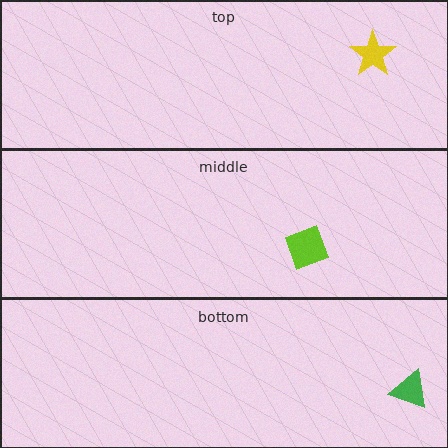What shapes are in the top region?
The yellow star.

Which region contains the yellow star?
The top region.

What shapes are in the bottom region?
The green triangle.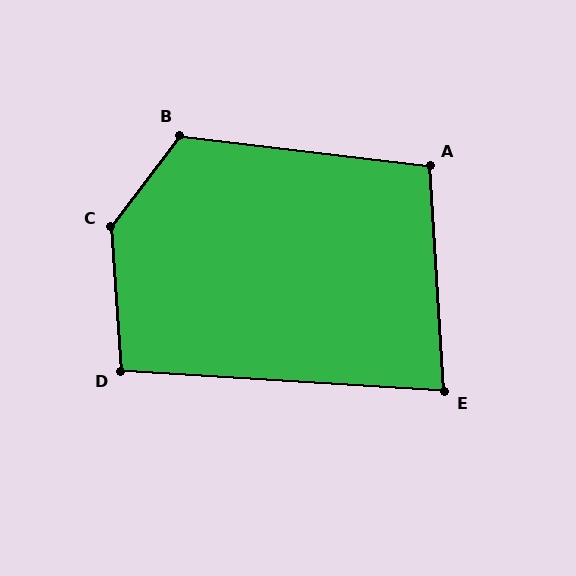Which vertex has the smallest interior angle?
E, at approximately 83 degrees.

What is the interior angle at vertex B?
Approximately 120 degrees (obtuse).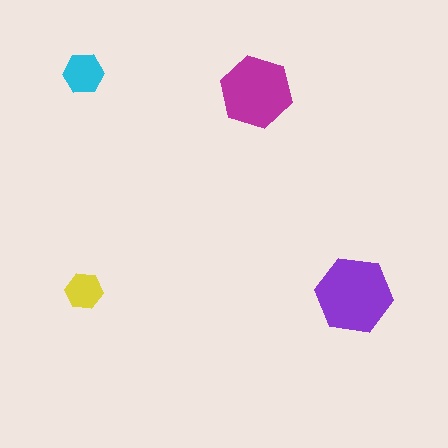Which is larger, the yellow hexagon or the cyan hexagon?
The cyan one.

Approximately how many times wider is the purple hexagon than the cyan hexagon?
About 2 times wider.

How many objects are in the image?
There are 4 objects in the image.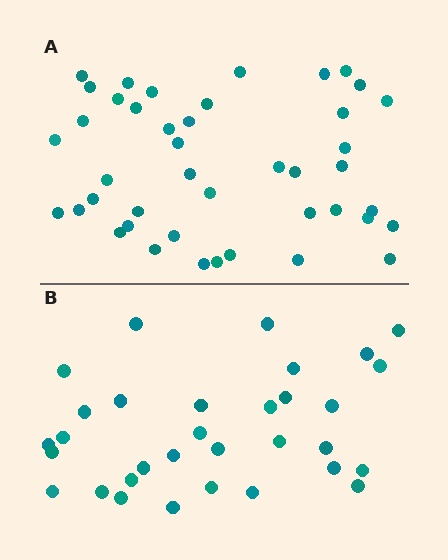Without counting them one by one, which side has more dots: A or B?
Region A (the top region) has more dots.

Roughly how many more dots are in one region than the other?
Region A has roughly 12 or so more dots than region B.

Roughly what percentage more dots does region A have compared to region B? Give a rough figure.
About 35% more.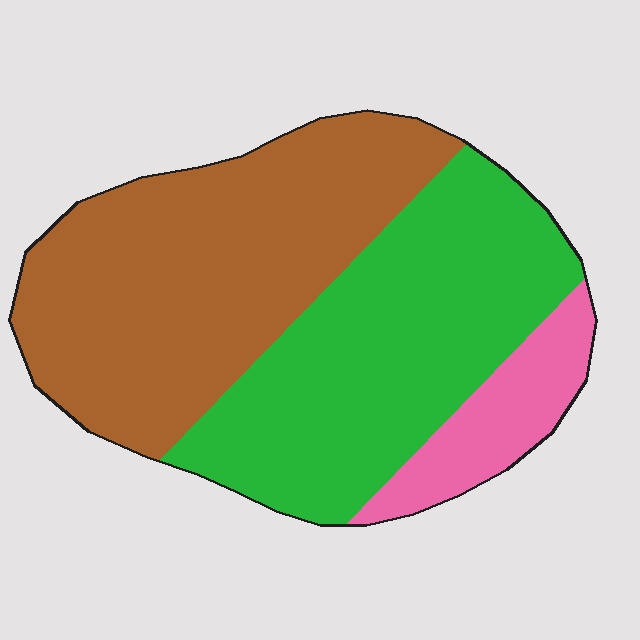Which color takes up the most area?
Brown, at roughly 45%.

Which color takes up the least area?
Pink, at roughly 10%.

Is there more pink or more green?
Green.